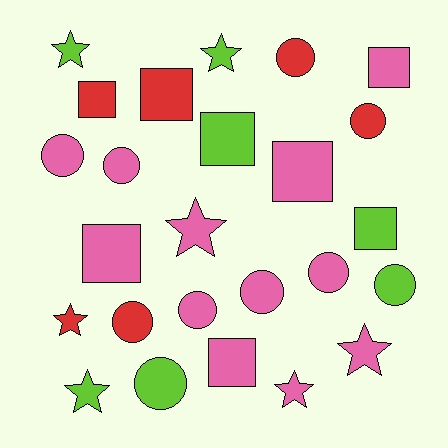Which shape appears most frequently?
Circle, with 10 objects.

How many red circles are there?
There are 3 red circles.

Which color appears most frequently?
Pink, with 12 objects.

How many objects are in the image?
There are 25 objects.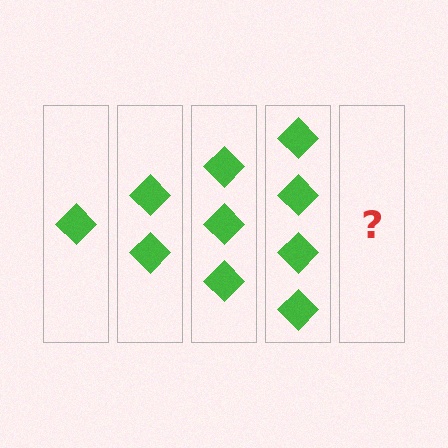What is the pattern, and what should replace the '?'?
The pattern is that each step adds one more diamond. The '?' should be 5 diamonds.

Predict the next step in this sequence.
The next step is 5 diamonds.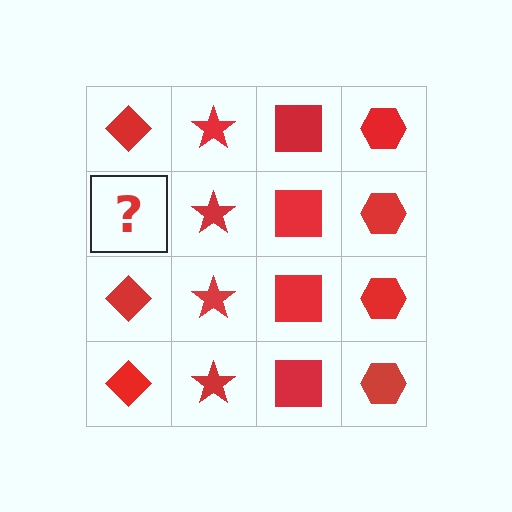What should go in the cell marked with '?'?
The missing cell should contain a red diamond.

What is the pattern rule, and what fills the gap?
The rule is that each column has a consistent shape. The gap should be filled with a red diamond.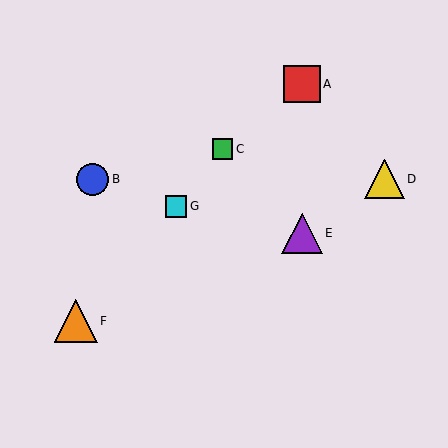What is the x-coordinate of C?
Object C is at x≈223.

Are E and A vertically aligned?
Yes, both are at x≈302.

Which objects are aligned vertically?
Objects A, E are aligned vertically.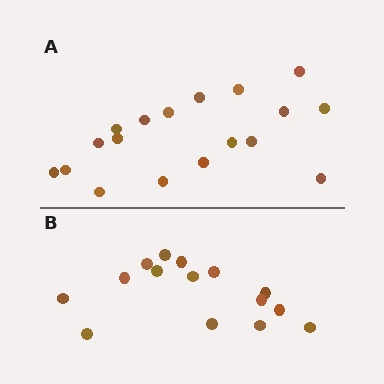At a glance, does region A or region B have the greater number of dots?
Region A (the top region) has more dots.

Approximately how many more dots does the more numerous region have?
Region A has just a few more — roughly 2 or 3 more dots than region B.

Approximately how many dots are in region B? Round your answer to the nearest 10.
About 20 dots. (The exact count is 15, which rounds to 20.)